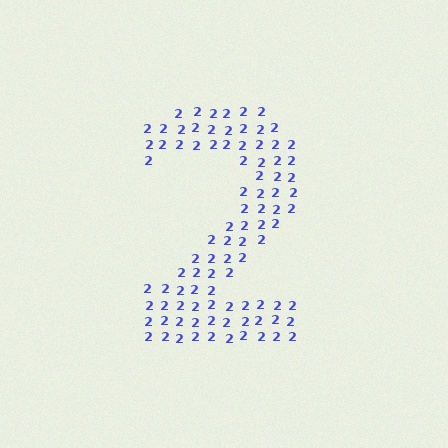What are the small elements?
The small elements are digit 2's.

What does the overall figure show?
The overall figure shows the digit 2.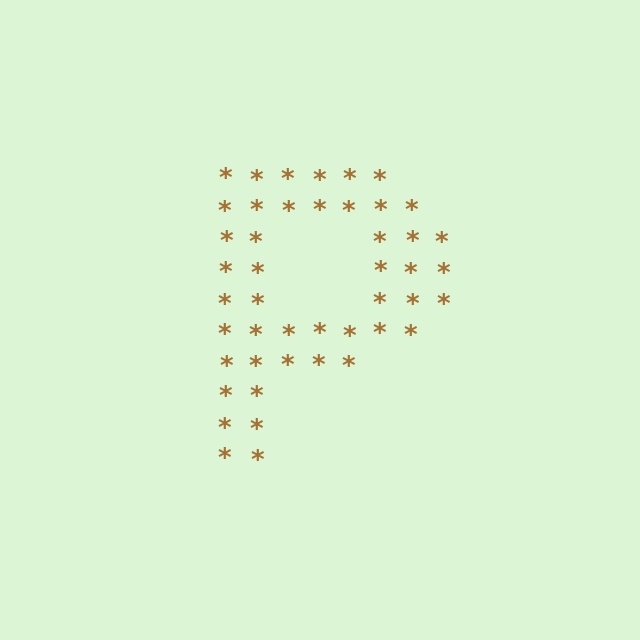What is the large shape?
The large shape is the letter P.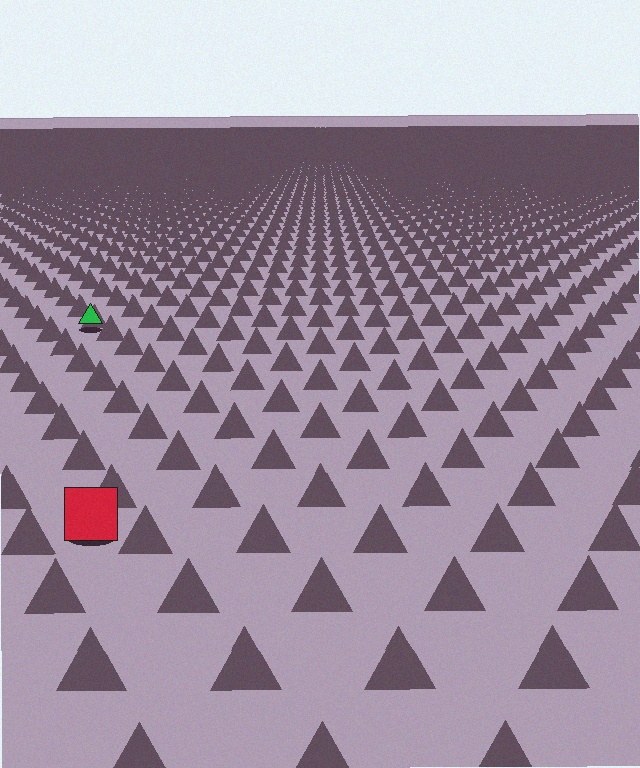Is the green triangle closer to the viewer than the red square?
No. The red square is closer — you can tell from the texture gradient: the ground texture is coarser near it.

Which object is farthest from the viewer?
The green triangle is farthest from the viewer. It appears smaller and the ground texture around it is denser.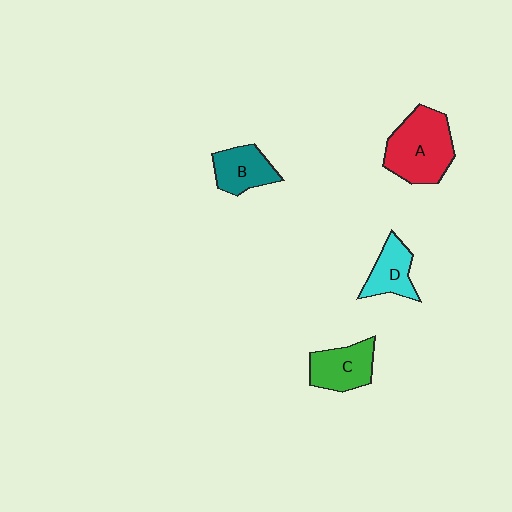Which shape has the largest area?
Shape A (red).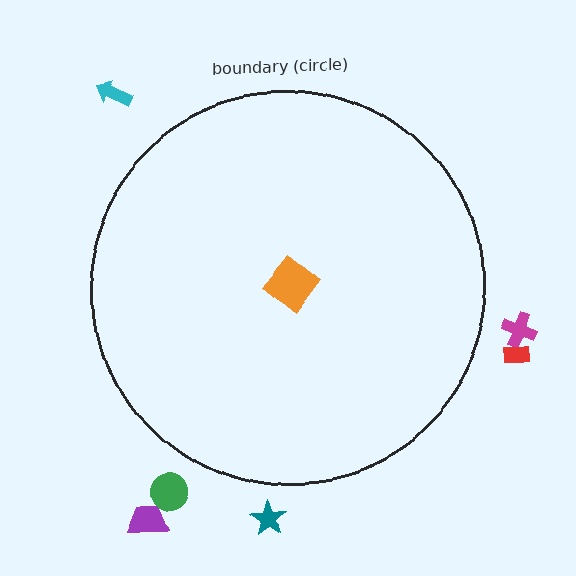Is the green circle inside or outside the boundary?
Outside.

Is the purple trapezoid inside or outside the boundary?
Outside.